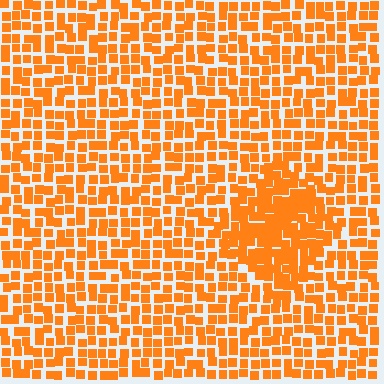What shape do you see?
I see a diamond.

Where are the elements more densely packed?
The elements are more densely packed inside the diamond boundary.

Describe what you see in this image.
The image contains small orange elements arranged at two different densities. A diamond-shaped region is visible where the elements are more densely packed than the surrounding area.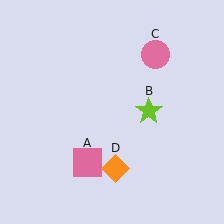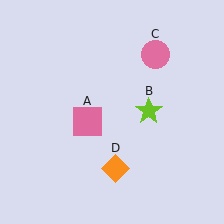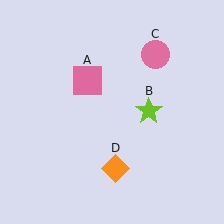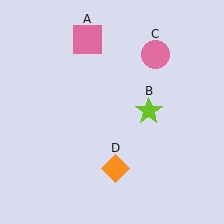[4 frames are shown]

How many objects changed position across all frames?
1 object changed position: pink square (object A).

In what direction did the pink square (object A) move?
The pink square (object A) moved up.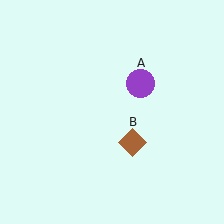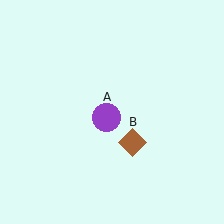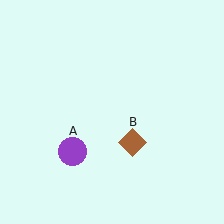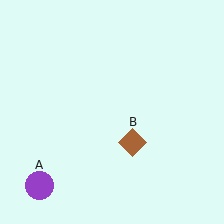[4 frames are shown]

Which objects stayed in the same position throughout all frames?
Brown diamond (object B) remained stationary.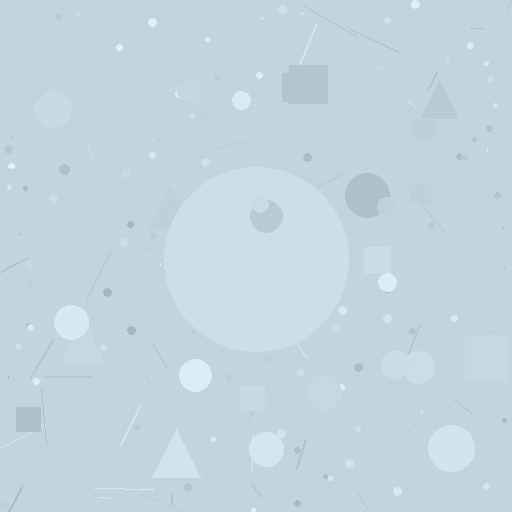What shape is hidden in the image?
A circle is hidden in the image.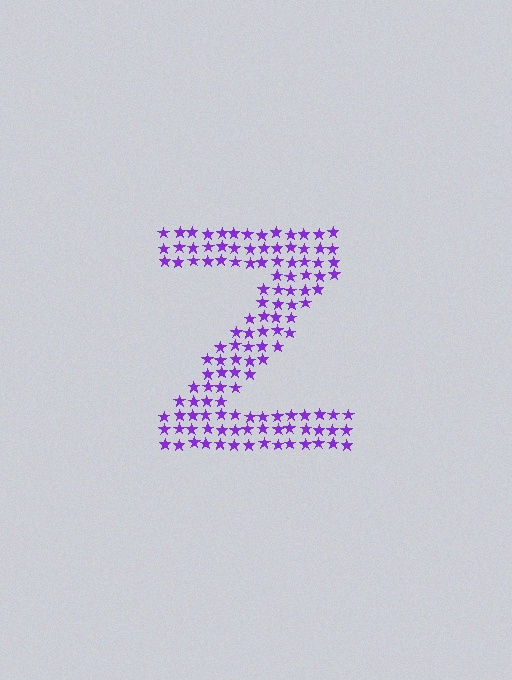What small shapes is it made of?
It is made of small stars.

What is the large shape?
The large shape is the letter Z.